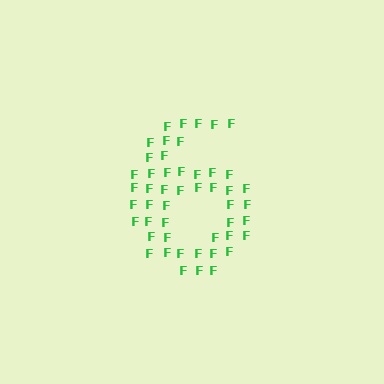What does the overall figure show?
The overall figure shows the digit 6.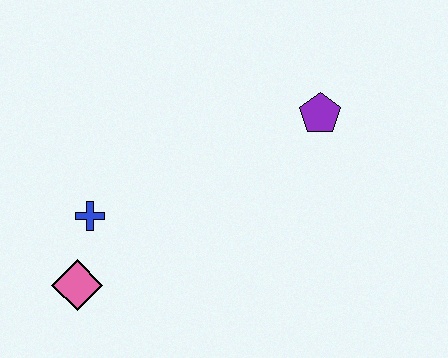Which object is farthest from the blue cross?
The purple pentagon is farthest from the blue cross.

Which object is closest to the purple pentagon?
The blue cross is closest to the purple pentagon.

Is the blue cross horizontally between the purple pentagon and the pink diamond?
Yes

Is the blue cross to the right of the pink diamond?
Yes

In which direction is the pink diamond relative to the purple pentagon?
The pink diamond is to the left of the purple pentagon.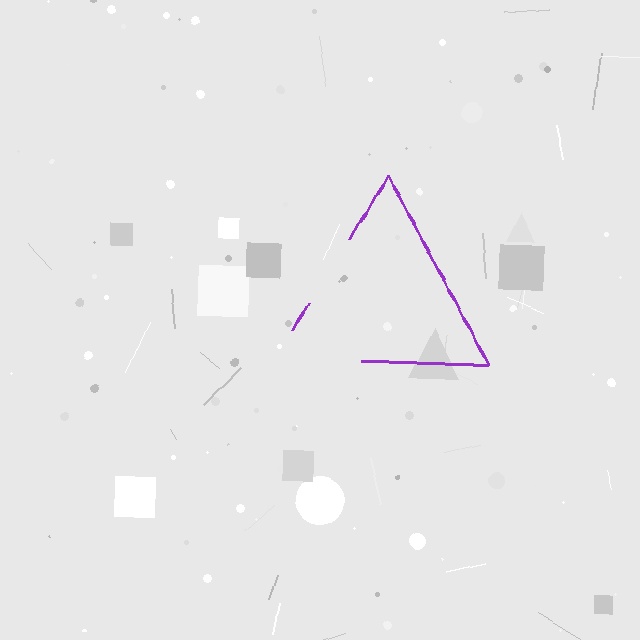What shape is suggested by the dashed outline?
The dashed outline suggests a triangle.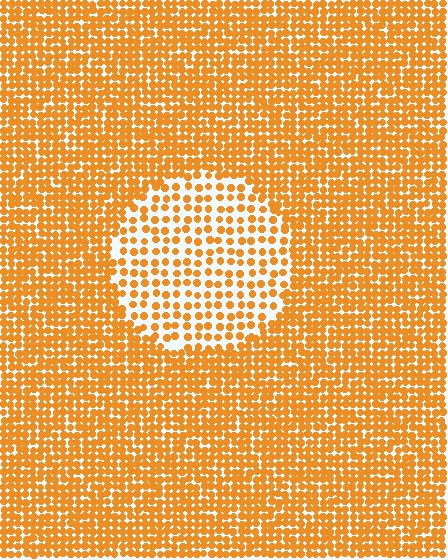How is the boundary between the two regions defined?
The boundary is defined by a change in element density (approximately 2.1x ratio). All elements are the same color, size, and shape.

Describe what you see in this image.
The image contains small orange elements arranged at two different densities. A circle-shaped region is visible where the elements are less densely packed than the surrounding area.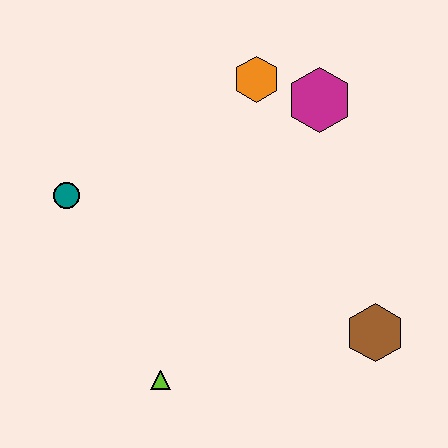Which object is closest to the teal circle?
The lime triangle is closest to the teal circle.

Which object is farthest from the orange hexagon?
The lime triangle is farthest from the orange hexagon.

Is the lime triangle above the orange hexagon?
No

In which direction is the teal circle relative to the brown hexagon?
The teal circle is to the left of the brown hexagon.